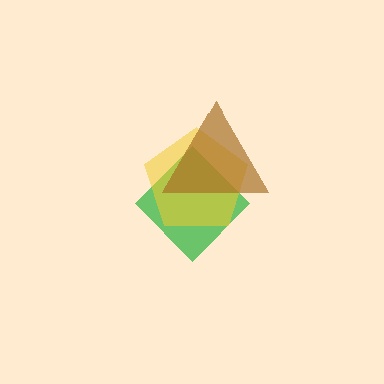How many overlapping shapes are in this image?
There are 3 overlapping shapes in the image.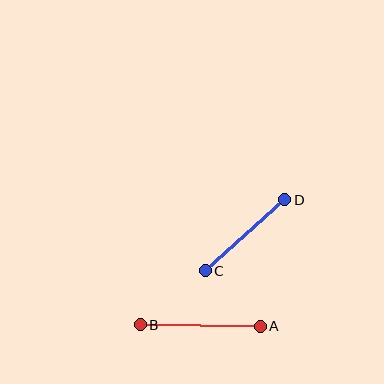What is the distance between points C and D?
The distance is approximately 107 pixels.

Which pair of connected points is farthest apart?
Points A and B are farthest apart.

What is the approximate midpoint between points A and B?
The midpoint is at approximately (200, 326) pixels.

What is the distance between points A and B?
The distance is approximately 120 pixels.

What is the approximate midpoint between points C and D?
The midpoint is at approximately (245, 235) pixels.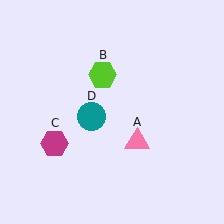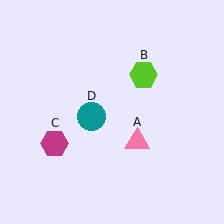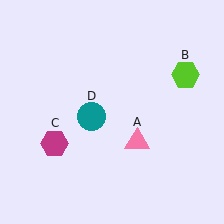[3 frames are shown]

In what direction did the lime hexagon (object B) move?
The lime hexagon (object B) moved right.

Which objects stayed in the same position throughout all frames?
Pink triangle (object A) and magenta hexagon (object C) and teal circle (object D) remained stationary.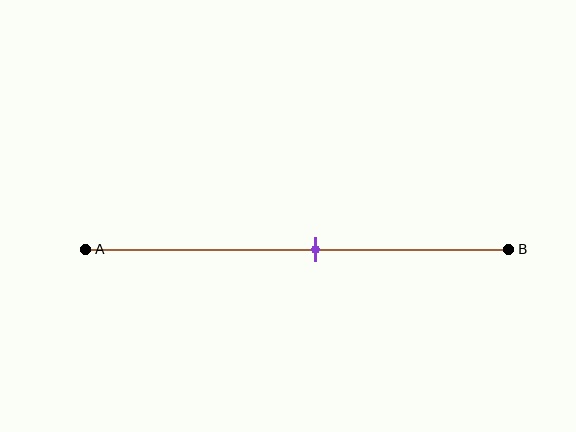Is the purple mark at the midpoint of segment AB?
No, the mark is at about 55% from A, not at the 50% midpoint.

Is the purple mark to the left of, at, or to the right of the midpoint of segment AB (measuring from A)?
The purple mark is to the right of the midpoint of segment AB.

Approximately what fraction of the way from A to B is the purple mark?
The purple mark is approximately 55% of the way from A to B.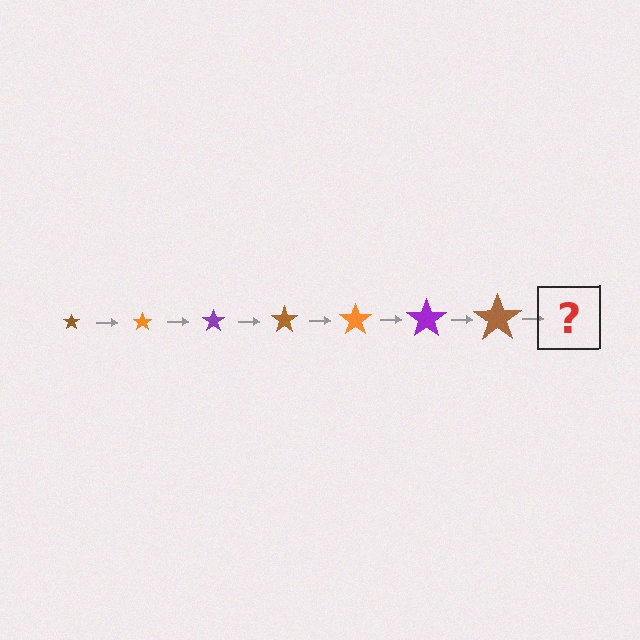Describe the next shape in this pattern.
It should be an orange star, larger than the previous one.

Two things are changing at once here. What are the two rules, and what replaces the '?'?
The two rules are that the star grows larger each step and the color cycles through brown, orange, and purple. The '?' should be an orange star, larger than the previous one.